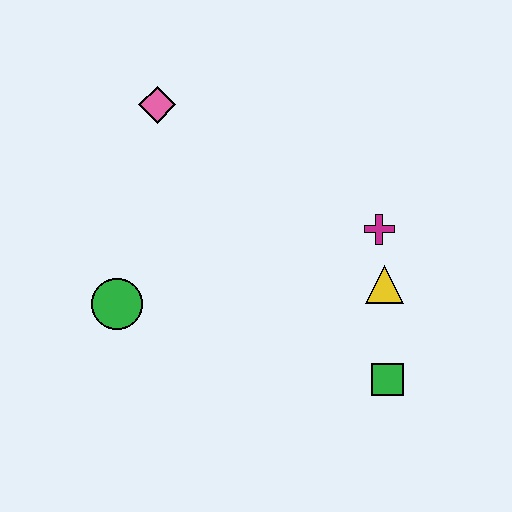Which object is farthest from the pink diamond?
The green square is farthest from the pink diamond.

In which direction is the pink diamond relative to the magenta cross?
The pink diamond is to the left of the magenta cross.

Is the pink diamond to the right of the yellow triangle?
No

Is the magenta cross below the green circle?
No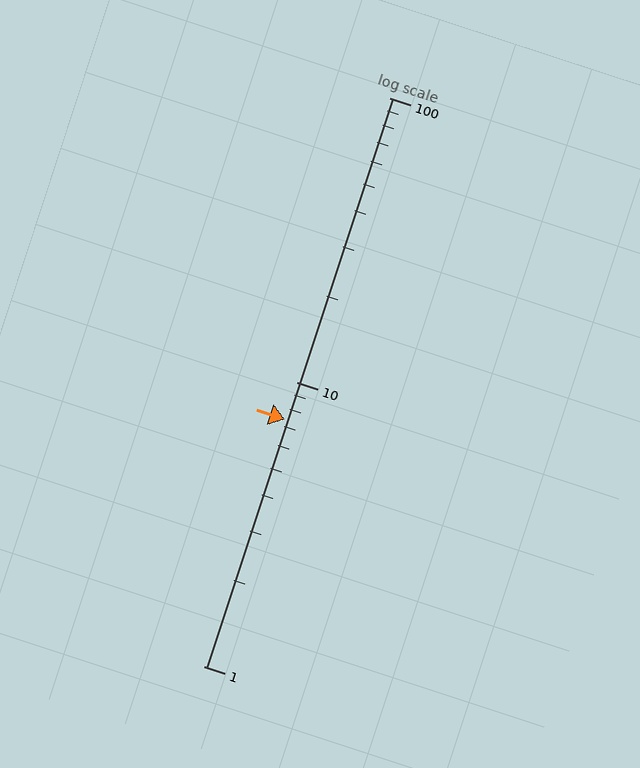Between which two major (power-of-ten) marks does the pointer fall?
The pointer is between 1 and 10.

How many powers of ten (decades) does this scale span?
The scale spans 2 decades, from 1 to 100.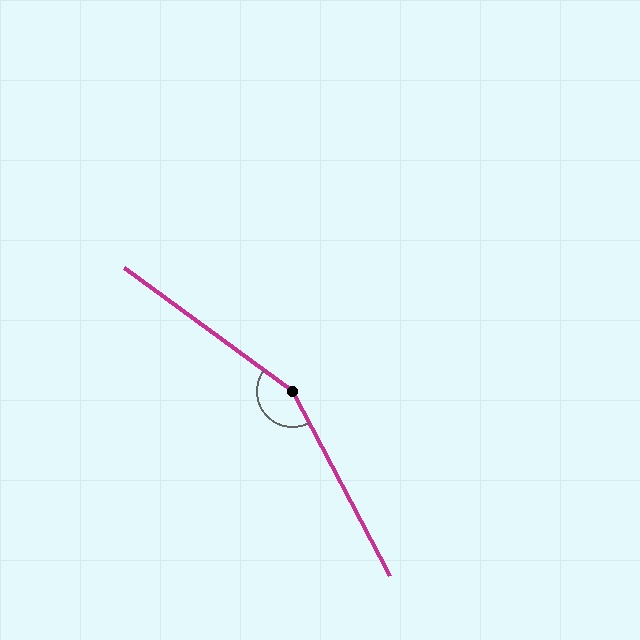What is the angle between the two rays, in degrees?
Approximately 154 degrees.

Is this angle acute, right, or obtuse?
It is obtuse.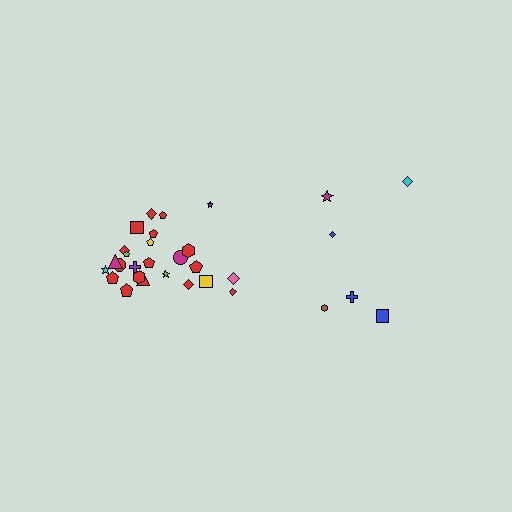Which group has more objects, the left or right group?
The left group.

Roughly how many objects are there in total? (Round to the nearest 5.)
Roughly 30 objects in total.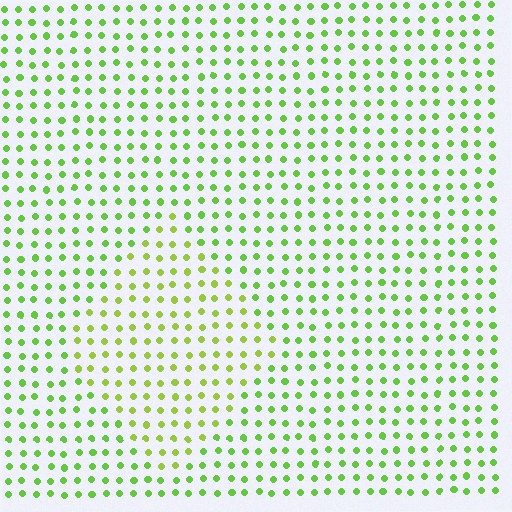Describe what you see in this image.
The image is filled with small lime elements in a uniform arrangement. A diamond-shaped region is visible where the elements are tinted to a slightly different hue, forming a subtle color boundary.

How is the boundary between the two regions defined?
The boundary is defined purely by a slight shift in hue (about 23 degrees). Spacing, size, and orientation are identical on both sides.